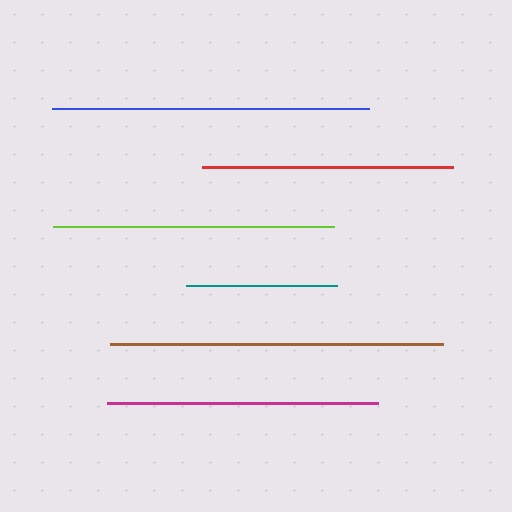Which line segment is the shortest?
The teal line is the shortest at approximately 152 pixels.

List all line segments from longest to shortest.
From longest to shortest: brown, blue, lime, magenta, red, teal.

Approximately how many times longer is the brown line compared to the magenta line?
The brown line is approximately 1.2 times the length of the magenta line.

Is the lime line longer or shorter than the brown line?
The brown line is longer than the lime line.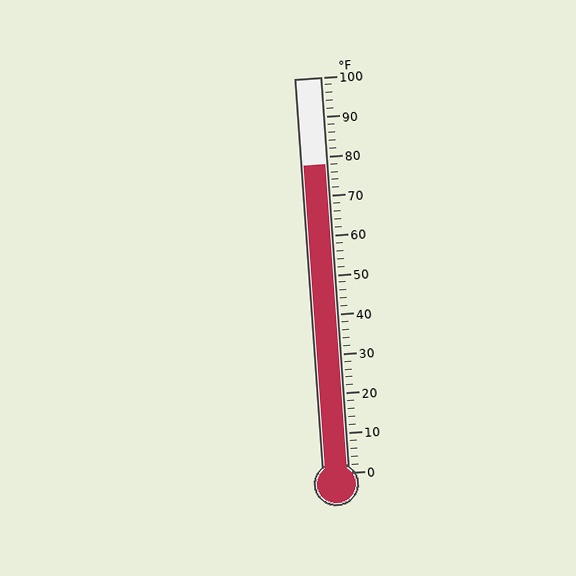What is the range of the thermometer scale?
The thermometer scale ranges from 0°F to 100°F.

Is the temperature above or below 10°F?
The temperature is above 10°F.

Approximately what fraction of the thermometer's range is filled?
The thermometer is filled to approximately 80% of its range.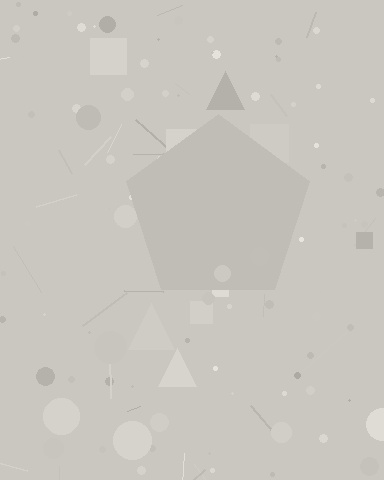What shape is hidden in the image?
A pentagon is hidden in the image.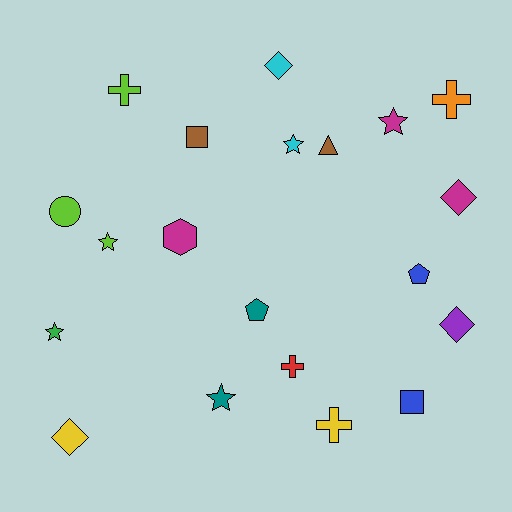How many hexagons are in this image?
There is 1 hexagon.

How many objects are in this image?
There are 20 objects.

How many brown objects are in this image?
There are 2 brown objects.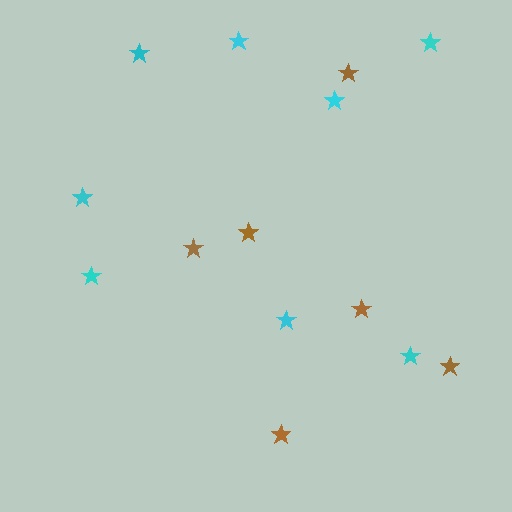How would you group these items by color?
There are 2 groups: one group of brown stars (6) and one group of cyan stars (8).